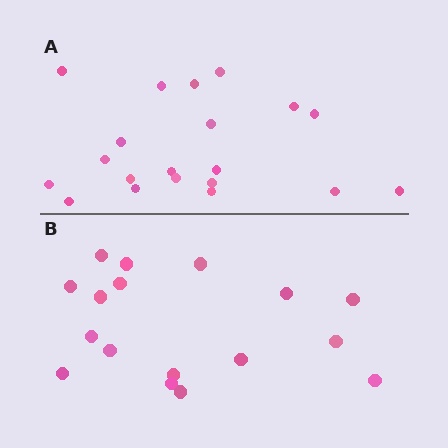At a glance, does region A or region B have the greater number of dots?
Region A (the top region) has more dots.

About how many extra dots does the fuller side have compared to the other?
Region A has just a few more — roughly 2 or 3 more dots than region B.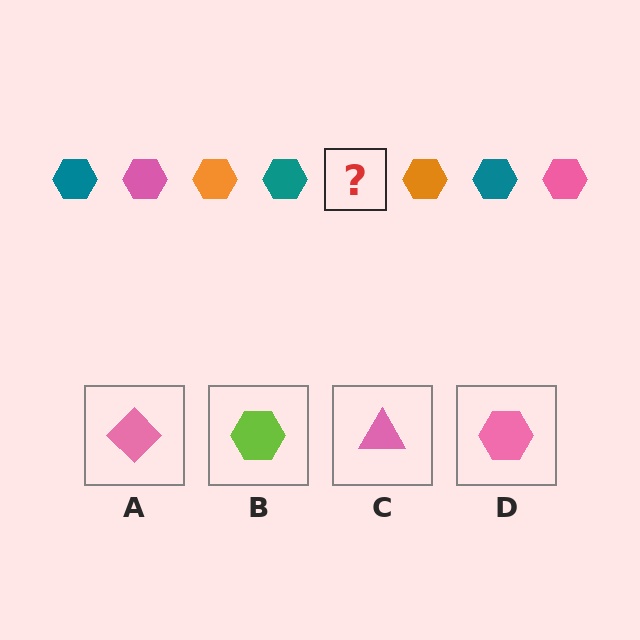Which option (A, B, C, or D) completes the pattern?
D.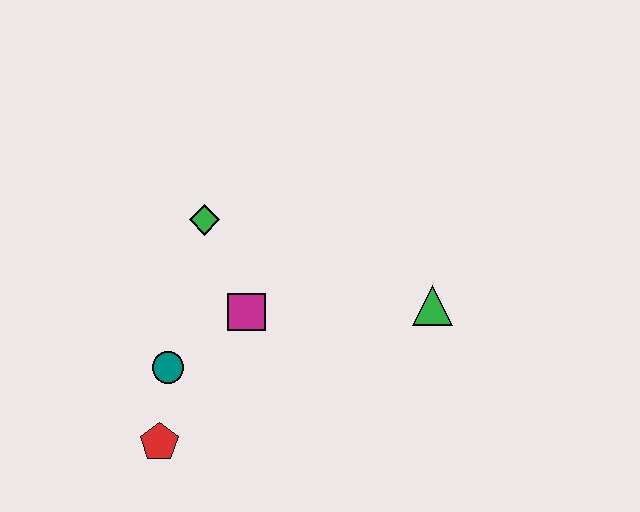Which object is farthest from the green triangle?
The red pentagon is farthest from the green triangle.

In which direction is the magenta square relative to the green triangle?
The magenta square is to the left of the green triangle.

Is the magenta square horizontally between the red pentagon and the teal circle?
No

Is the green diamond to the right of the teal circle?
Yes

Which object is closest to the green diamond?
The magenta square is closest to the green diamond.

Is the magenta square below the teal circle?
No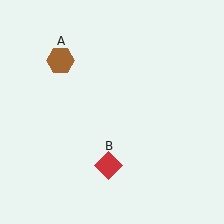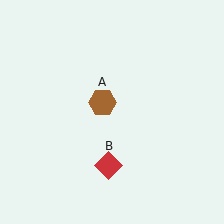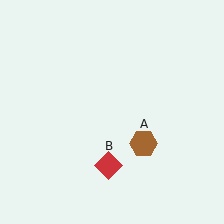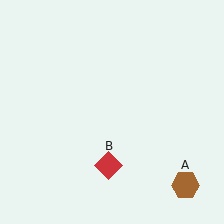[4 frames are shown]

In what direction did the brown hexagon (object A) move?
The brown hexagon (object A) moved down and to the right.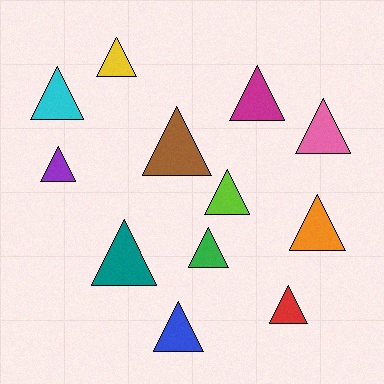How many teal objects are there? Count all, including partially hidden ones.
There is 1 teal object.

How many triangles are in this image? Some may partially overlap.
There are 12 triangles.